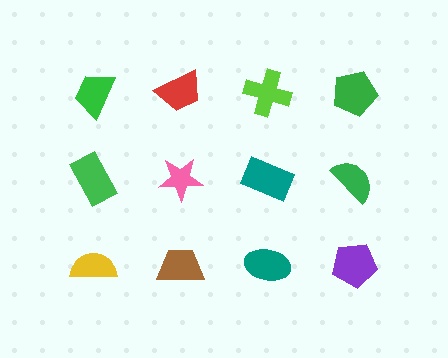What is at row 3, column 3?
A teal ellipse.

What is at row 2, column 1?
A green rectangle.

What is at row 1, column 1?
A green trapezoid.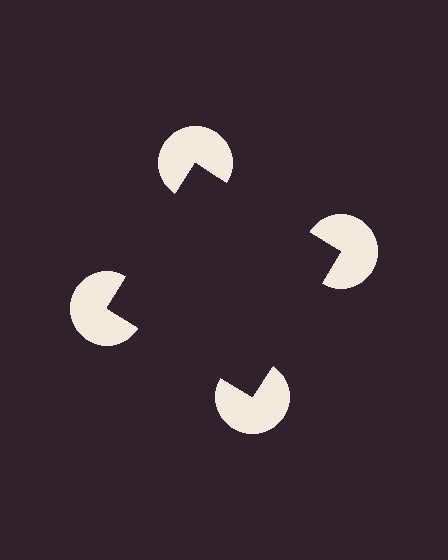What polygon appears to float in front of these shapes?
An illusory square — its edges are inferred from the aligned wedge cuts in the pac-man discs, not physically drawn.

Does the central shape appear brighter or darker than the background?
It typically appears slightly darker than the background, even though no actual brightness change is drawn.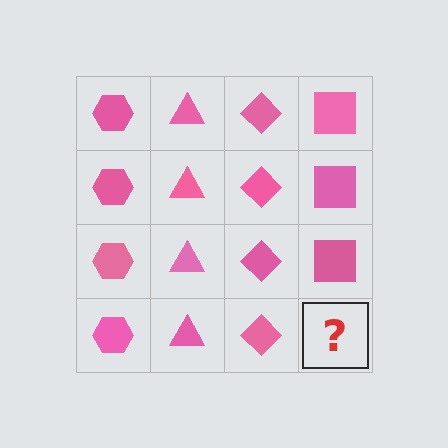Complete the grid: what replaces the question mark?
The question mark should be replaced with a pink square.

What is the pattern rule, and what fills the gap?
The rule is that each column has a consistent shape. The gap should be filled with a pink square.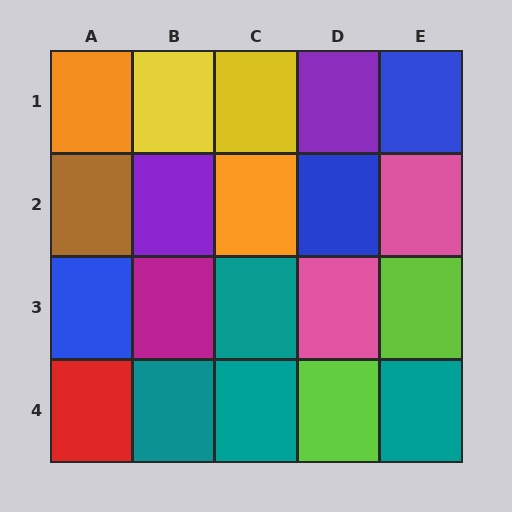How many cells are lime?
2 cells are lime.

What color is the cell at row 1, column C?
Yellow.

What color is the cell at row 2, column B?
Purple.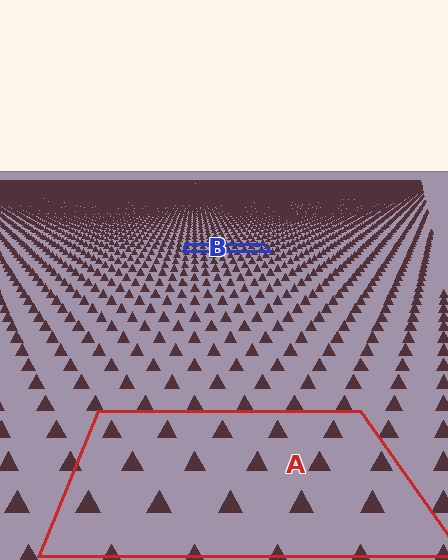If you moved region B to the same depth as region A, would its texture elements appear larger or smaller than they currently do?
They would appear larger. At a closer depth, the same texture elements are projected at a bigger on-screen size.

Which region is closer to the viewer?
Region A is closer. The texture elements there are larger and more spread out.